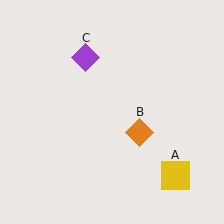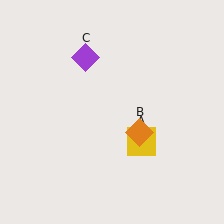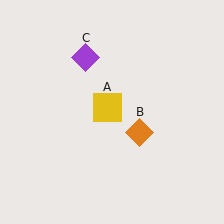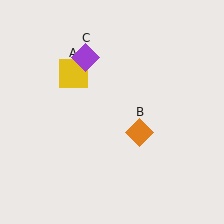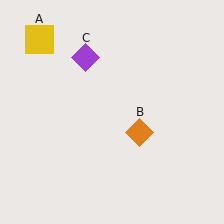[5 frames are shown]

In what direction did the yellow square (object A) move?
The yellow square (object A) moved up and to the left.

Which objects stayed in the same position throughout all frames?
Orange diamond (object B) and purple diamond (object C) remained stationary.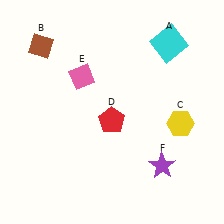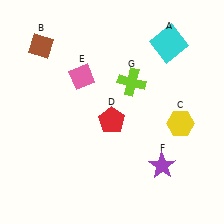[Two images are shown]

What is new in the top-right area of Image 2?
A lime cross (G) was added in the top-right area of Image 2.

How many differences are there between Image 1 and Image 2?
There is 1 difference between the two images.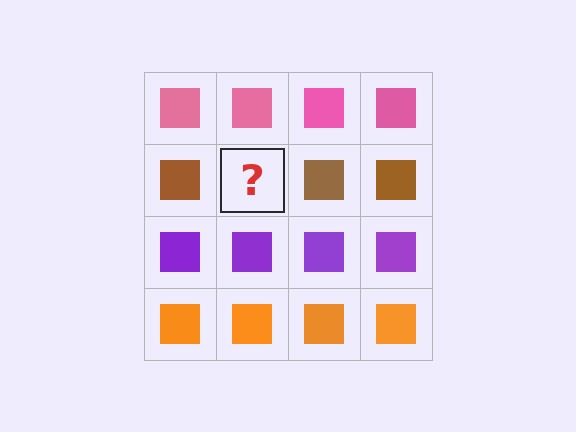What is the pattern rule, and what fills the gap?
The rule is that each row has a consistent color. The gap should be filled with a brown square.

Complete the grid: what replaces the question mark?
The question mark should be replaced with a brown square.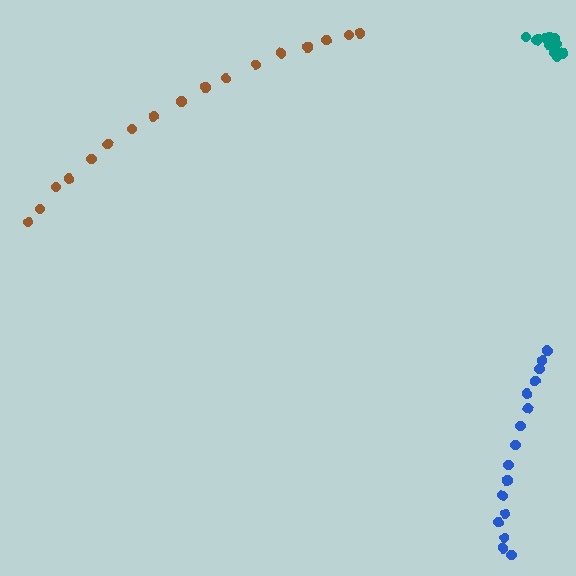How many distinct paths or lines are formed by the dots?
There are 3 distinct paths.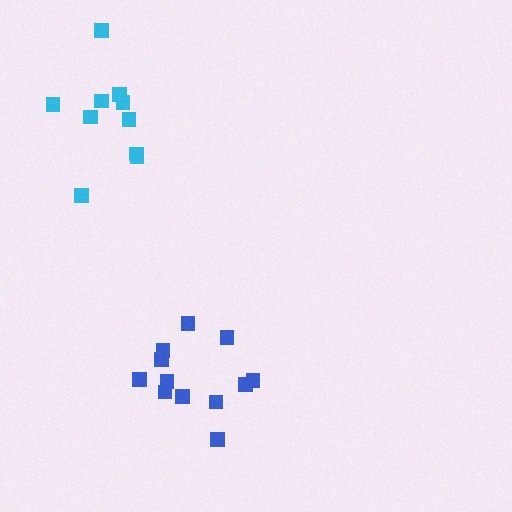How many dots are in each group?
Group 1: 12 dots, Group 2: 10 dots (22 total).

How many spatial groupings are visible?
There are 2 spatial groupings.